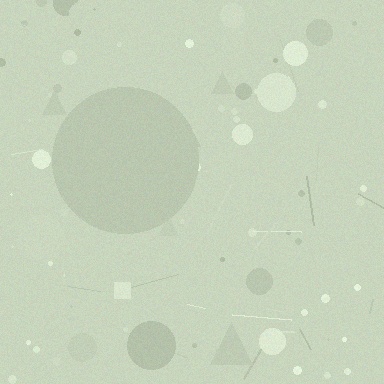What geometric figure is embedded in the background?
A circle is embedded in the background.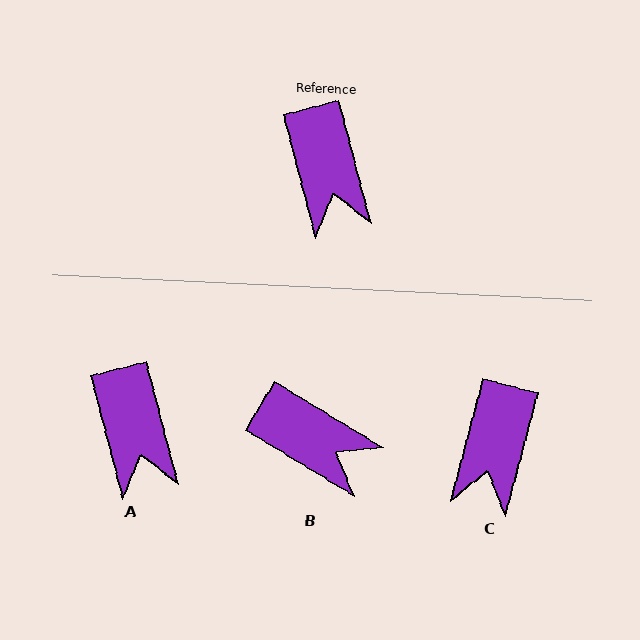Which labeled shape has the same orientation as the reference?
A.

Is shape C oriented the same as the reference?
No, it is off by about 29 degrees.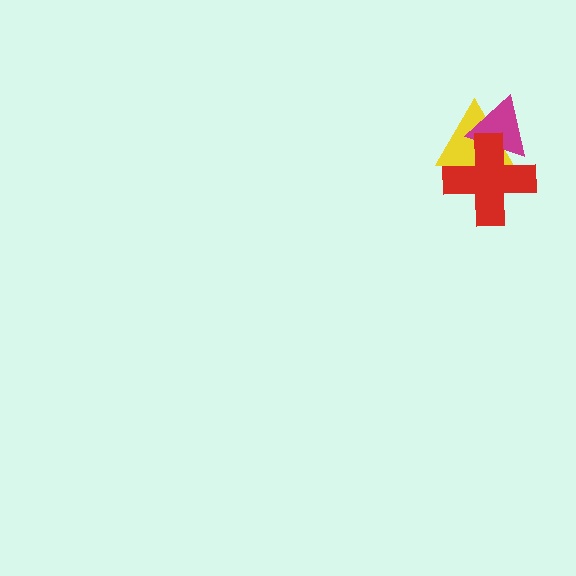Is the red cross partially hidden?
No, no other shape covers it.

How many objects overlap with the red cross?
2 objects overlap with the red cross.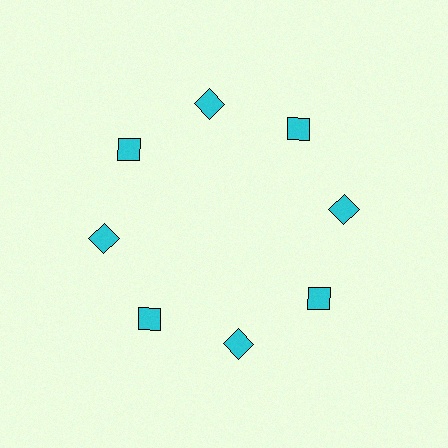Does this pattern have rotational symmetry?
Yes, this pattern has 8-fold rotational symmetry. It looks the same after rotating 45 degrees around the center.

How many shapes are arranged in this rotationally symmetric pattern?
There are 8 shapes, arranged in 8 groups of 1.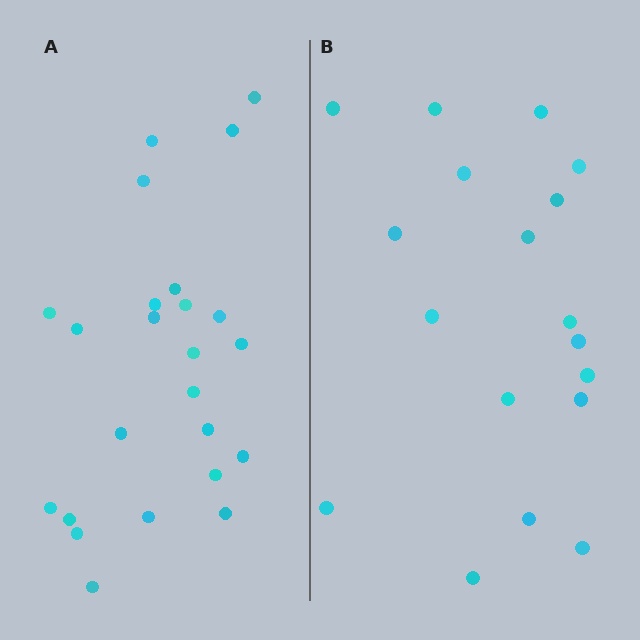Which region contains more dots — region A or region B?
Region A (the left region) has more dots.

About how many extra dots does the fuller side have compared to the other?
Region A has about 6 more dots than region B.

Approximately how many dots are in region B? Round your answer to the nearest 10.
About 20 dots. (The exact count is 18, which rounds to 20.)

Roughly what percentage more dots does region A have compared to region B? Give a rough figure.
About 35% more.